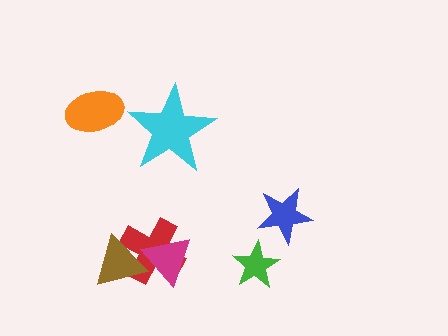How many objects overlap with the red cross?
2 objects overlap with the red cross.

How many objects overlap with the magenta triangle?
2 objects overlap with the magenta triangle.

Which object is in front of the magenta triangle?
The brown triangle is in front of the magenta triangle.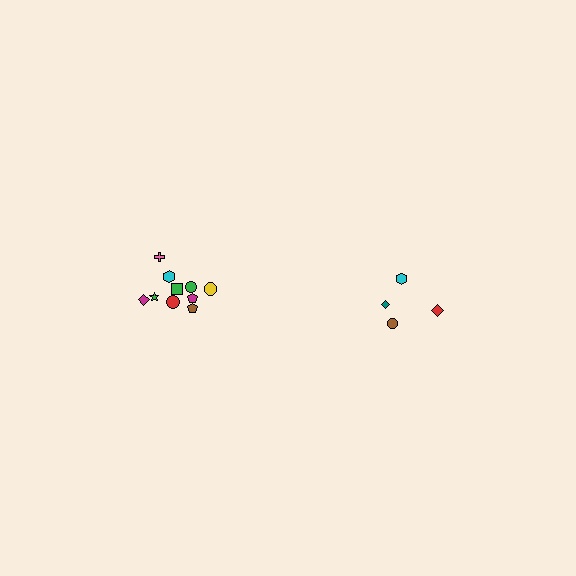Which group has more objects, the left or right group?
The left group.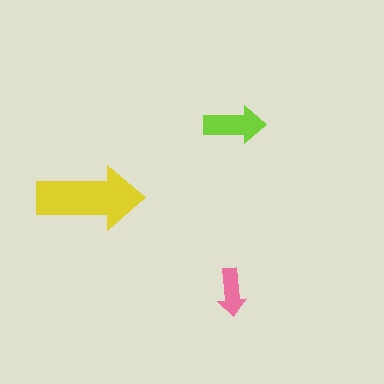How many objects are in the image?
There are 3 objects in the image.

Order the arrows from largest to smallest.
the yellow one, the lime one, the pink one.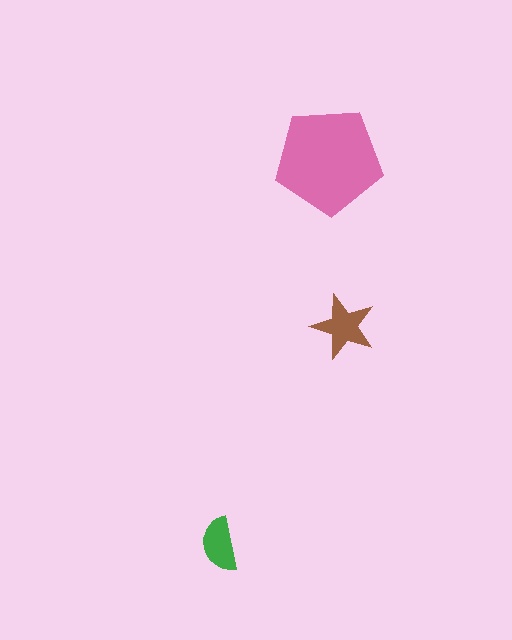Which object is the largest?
The pink pentagon.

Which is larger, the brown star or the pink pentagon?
The pink pentagon.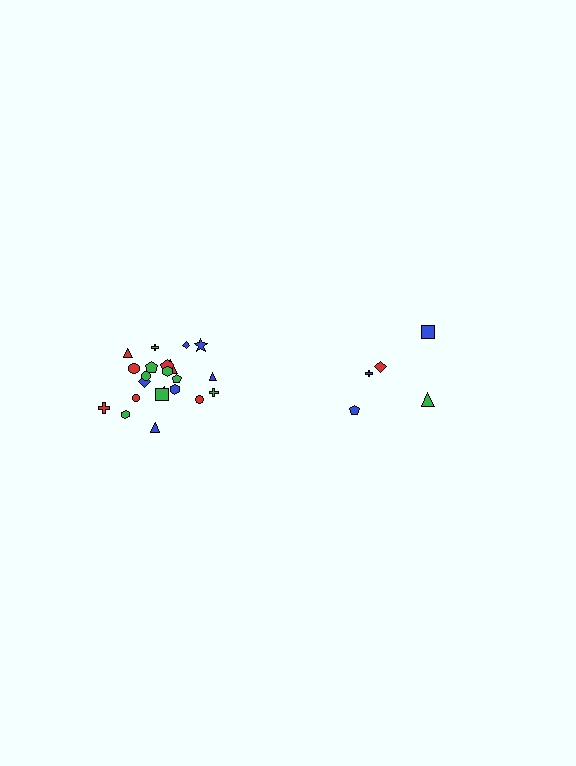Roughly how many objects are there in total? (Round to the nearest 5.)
Roughly 25 objects in total.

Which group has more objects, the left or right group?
The left group.